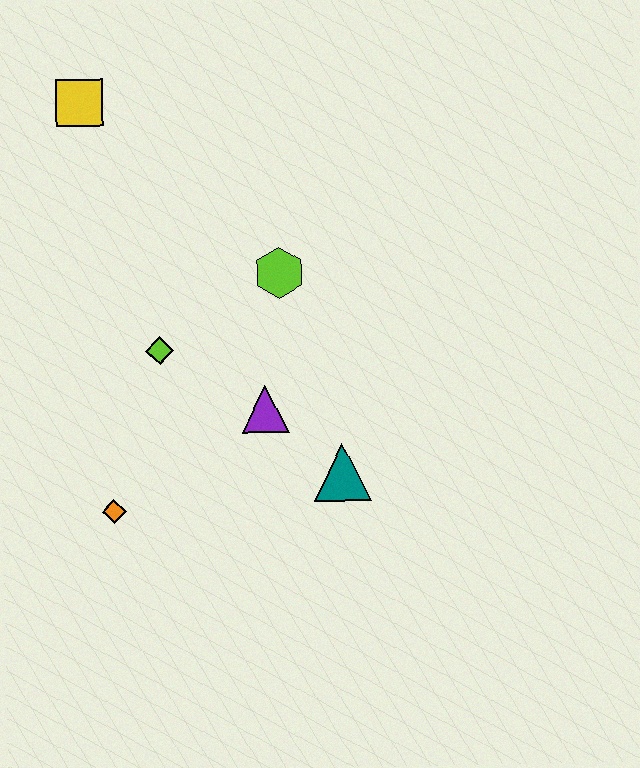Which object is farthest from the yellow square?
The teal triangle is farthest from the yellow square.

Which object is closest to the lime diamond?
The purple triangle is closest to the lime diamond.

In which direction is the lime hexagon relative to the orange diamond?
The lime hexagon is above the orange diamond.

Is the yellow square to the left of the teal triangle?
Yes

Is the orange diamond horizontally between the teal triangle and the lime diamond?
No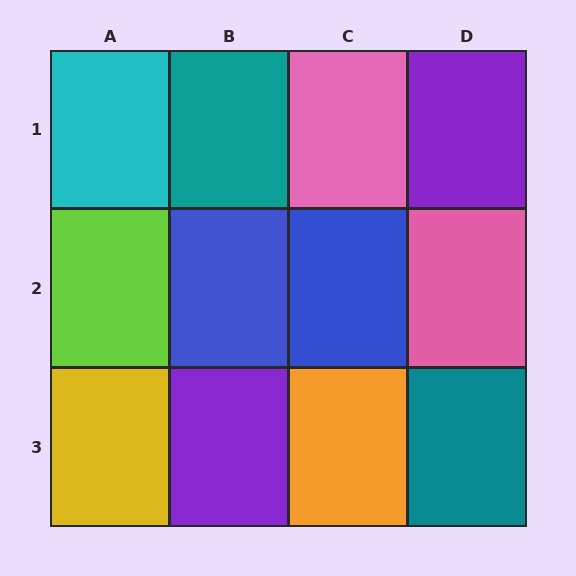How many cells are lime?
1 cell is lime.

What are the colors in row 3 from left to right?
Yellow, purple, orange, teal.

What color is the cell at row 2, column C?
Blue.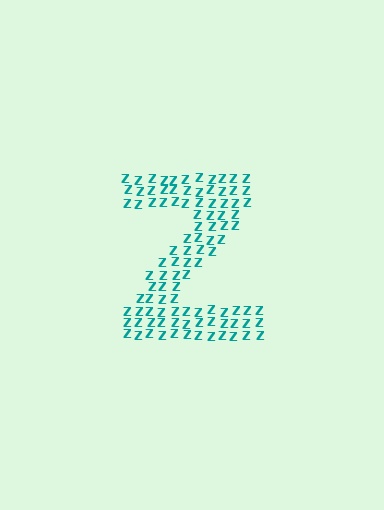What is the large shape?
The large shape is the letter Z.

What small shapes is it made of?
It is made of small letter Z's.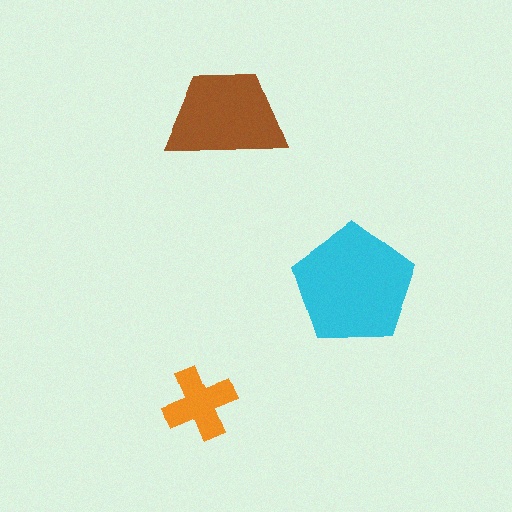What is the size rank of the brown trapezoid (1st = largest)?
2nd.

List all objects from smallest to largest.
The orange cross, the brown trapezoid, the cyan pentagon.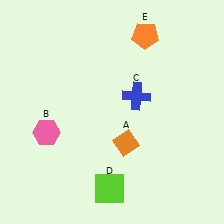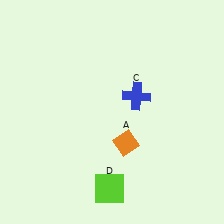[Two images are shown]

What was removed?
The pink hexagon (B), the orange pentagon (E) were removed in Image 2.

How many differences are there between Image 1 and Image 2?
There are 2 differences between the two images.